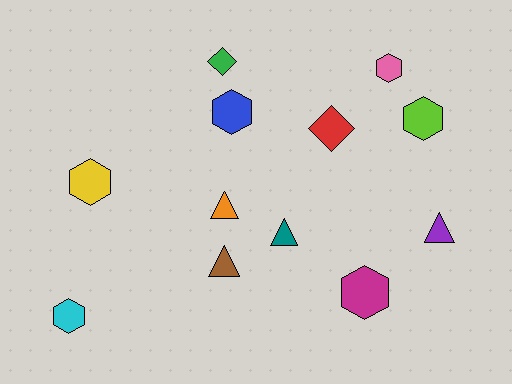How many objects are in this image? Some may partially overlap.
There are 12 objects.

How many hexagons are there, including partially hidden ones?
There are 6 hexagons.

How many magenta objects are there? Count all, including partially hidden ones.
There is 1 magenta object.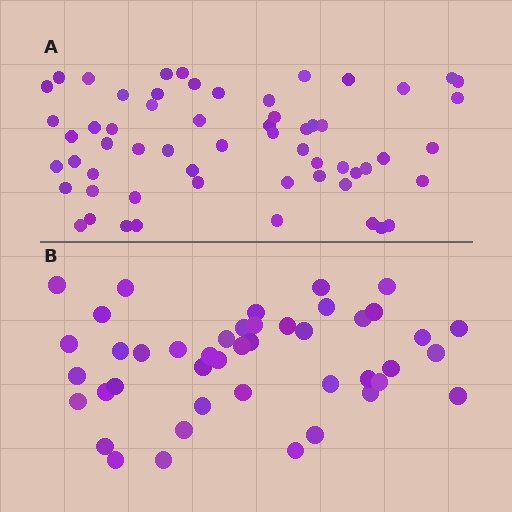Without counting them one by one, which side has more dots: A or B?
Region A (the top region) has more dots.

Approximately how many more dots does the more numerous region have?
Region A has approximately 15 more dots than region B.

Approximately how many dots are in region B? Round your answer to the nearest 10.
About 40 dots. (The exact count is 44, which rounds to 40.)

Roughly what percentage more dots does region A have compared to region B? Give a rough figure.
About 35% more.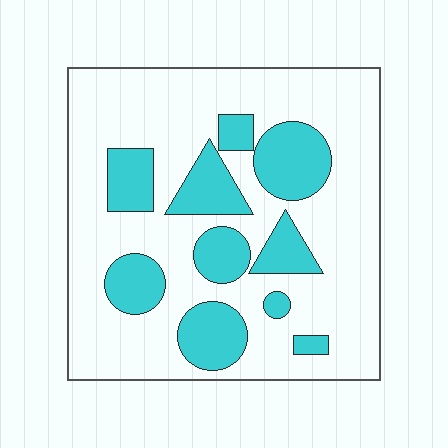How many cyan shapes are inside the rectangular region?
10.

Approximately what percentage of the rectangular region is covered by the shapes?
Approximately 25%.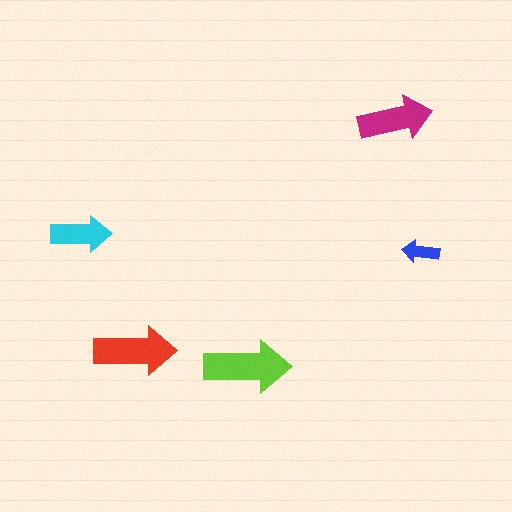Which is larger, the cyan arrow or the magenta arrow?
The magenta one.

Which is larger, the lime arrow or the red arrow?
The lime one.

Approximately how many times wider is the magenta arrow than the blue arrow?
About 2 times wider.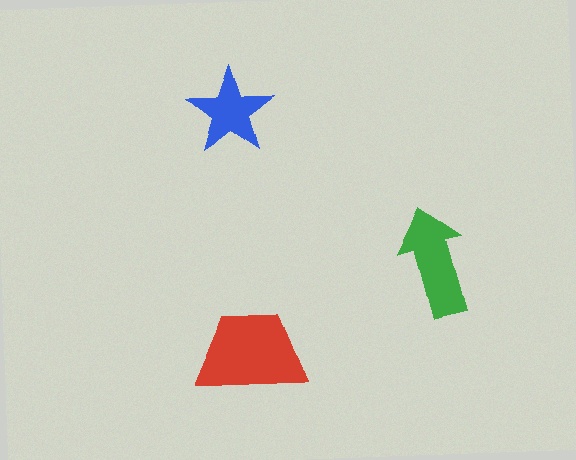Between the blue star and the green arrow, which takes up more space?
The green arrow.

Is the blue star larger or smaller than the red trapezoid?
Smaller.